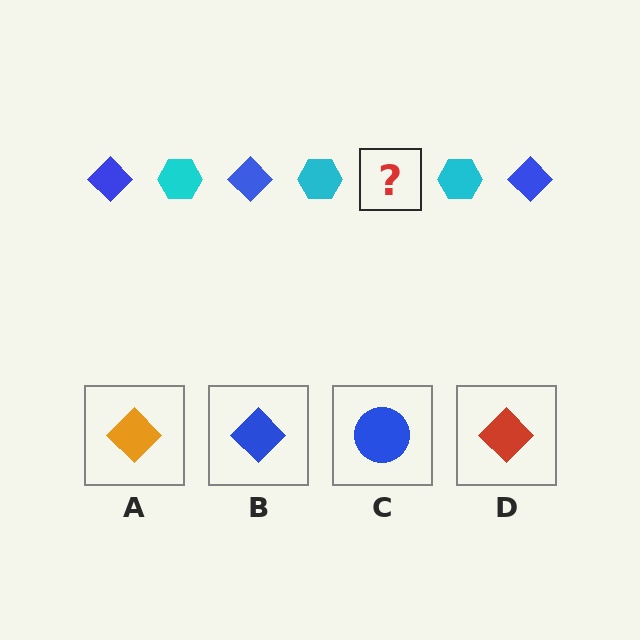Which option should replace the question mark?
Option B.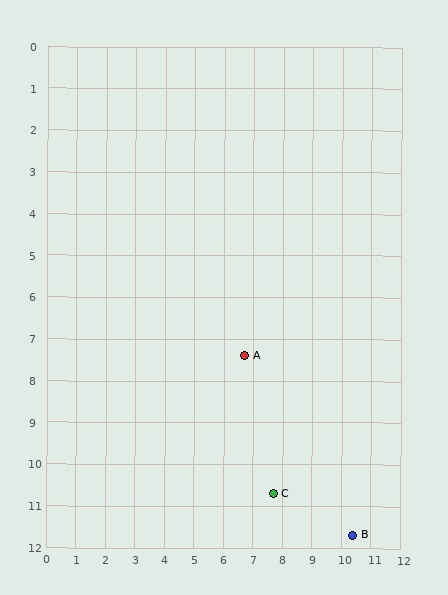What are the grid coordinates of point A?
Point A is at approximately (6.7, 7.4).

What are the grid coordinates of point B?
Point B is at approximately (10.4, 11.7).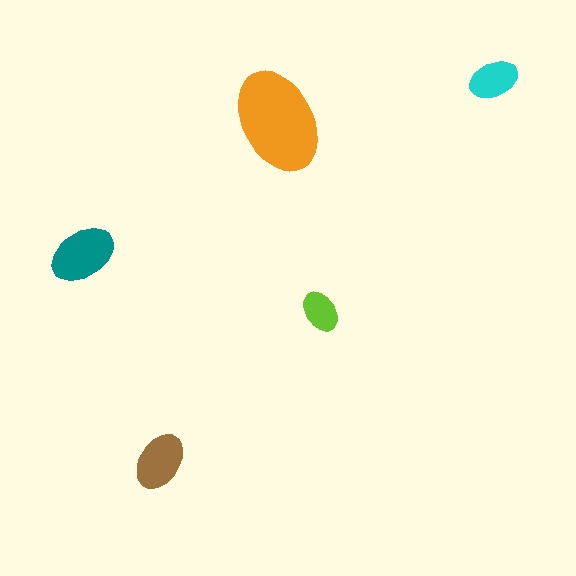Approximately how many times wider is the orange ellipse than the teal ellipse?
About 1.5 times wider.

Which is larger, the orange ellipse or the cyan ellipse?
The orange one.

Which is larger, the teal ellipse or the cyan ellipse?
The teal one.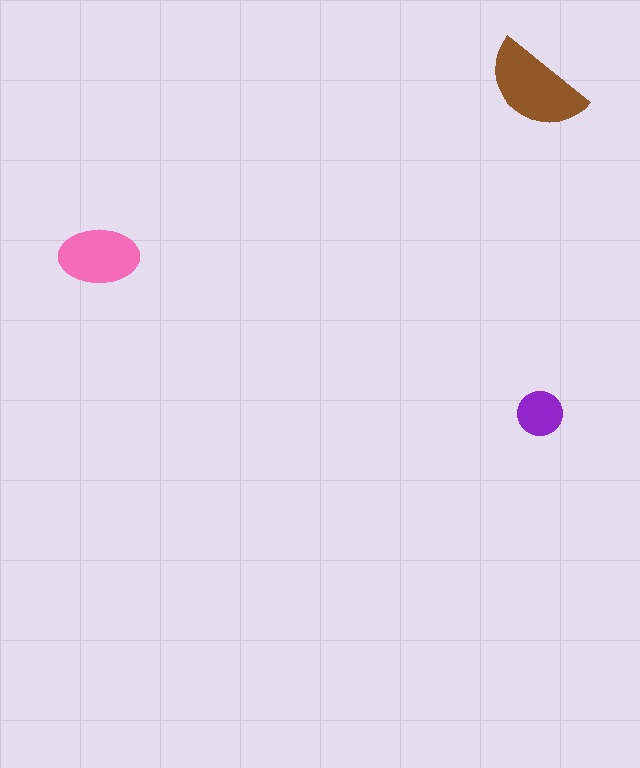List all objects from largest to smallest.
The brown semicircle, the pink ellipse, the purple circle.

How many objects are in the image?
There are 3 objects in the image.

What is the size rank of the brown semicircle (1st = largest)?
1st.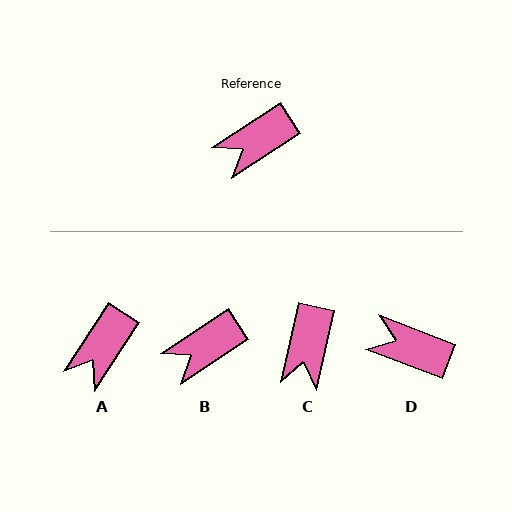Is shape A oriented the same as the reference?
No, it is off by about 24 degrees.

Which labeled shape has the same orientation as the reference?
B.